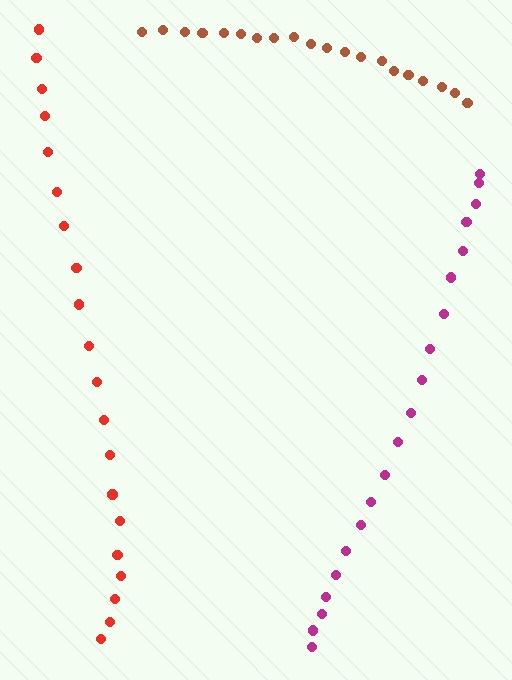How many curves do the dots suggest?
There are 3 distinct paths.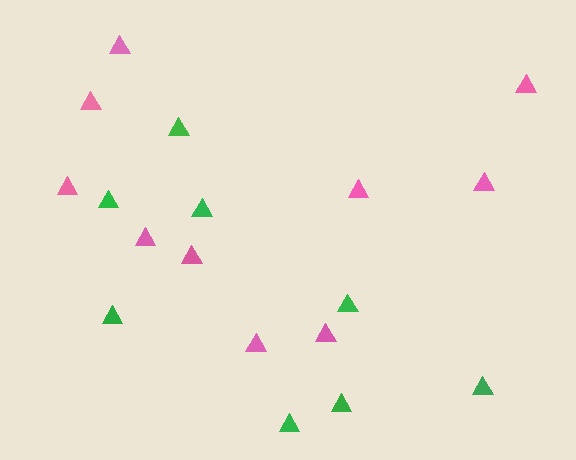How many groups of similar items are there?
There are 2 groups: one group of green triangles (8) and one group of pink triangles (10).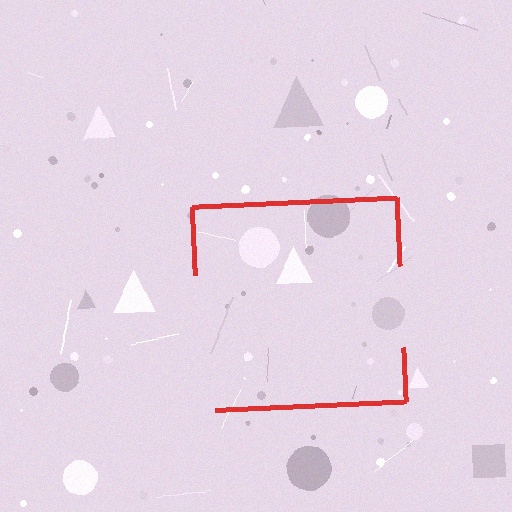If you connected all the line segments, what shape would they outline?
They would outline a square.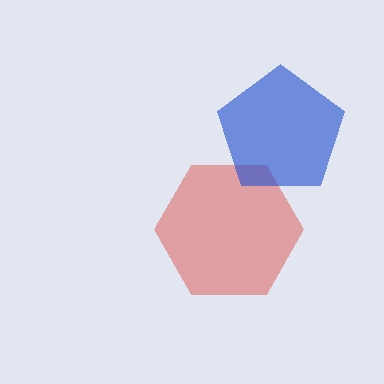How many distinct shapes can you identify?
There are 2 distinct shapes: a red hexagon, a blue pentagon.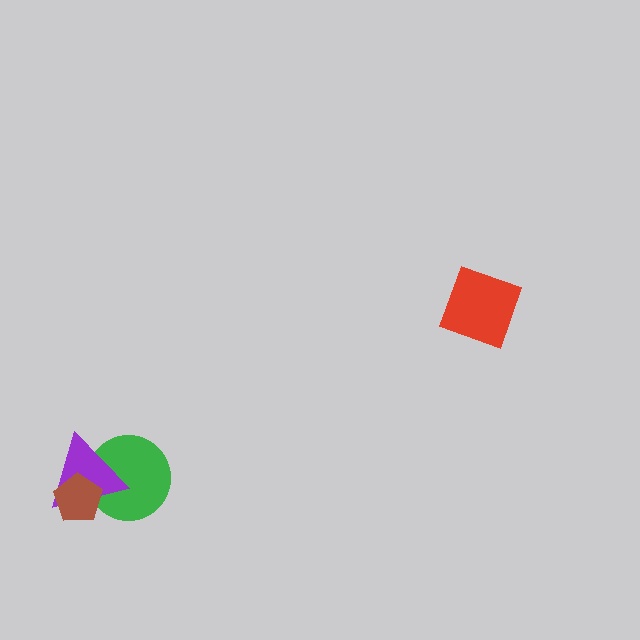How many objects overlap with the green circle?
2 objects overlap with the green circle.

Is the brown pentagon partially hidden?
No, no other shape covers it.